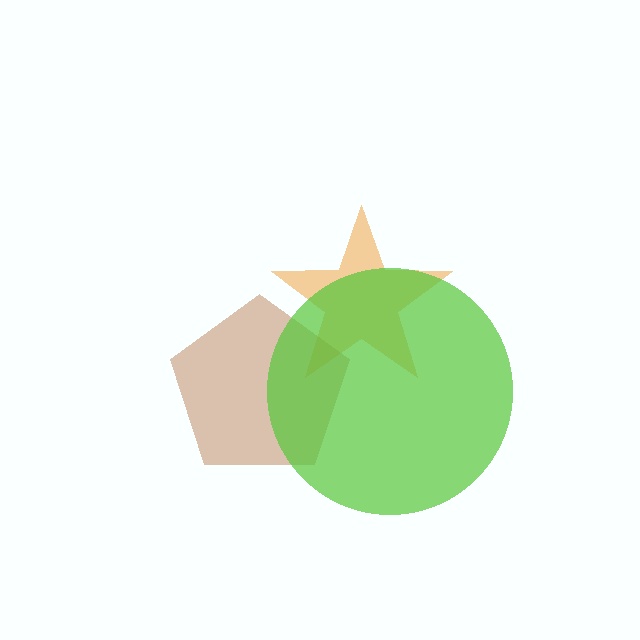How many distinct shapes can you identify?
There are 3 distinct shapes: an orange star, a brown pentagon, a lime circle.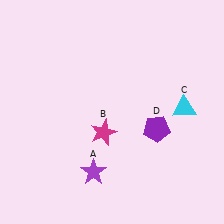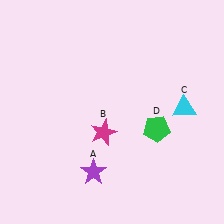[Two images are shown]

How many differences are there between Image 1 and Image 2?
There is 1 difference between the two images.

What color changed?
The pentagon (D) changed from purple in Image 1 to green in Image 2.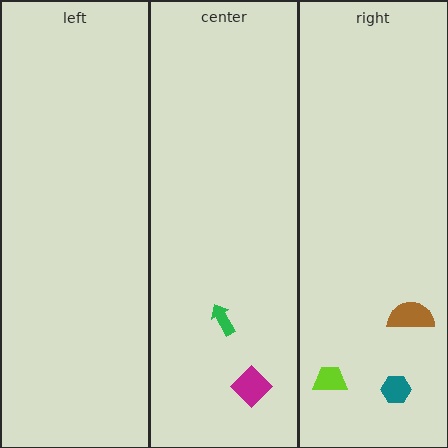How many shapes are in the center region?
2.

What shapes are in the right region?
The lime trapezoid, the teal hexagon, the brown semicircle.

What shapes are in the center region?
The green arrow, the magenta diamond.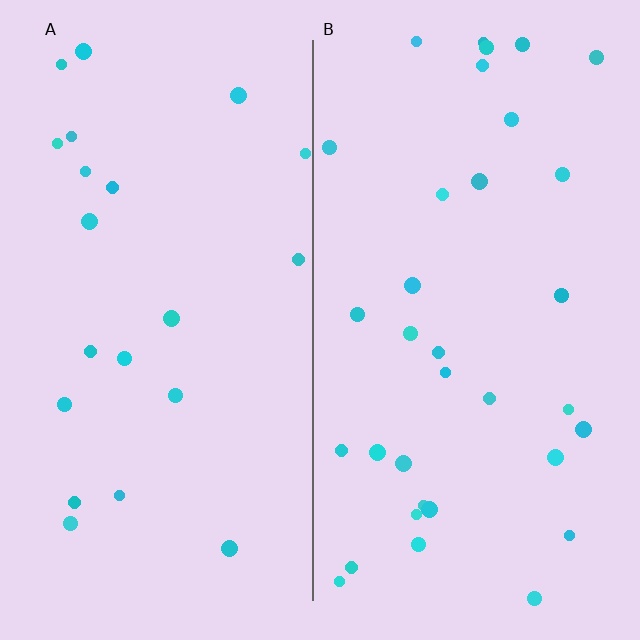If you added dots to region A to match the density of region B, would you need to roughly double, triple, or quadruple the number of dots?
Approximately double.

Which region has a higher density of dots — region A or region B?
B (the right).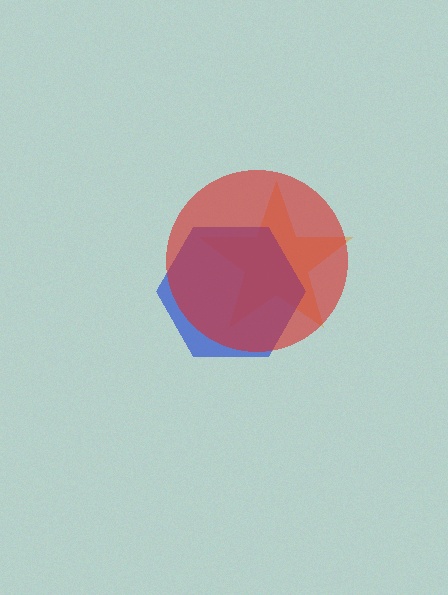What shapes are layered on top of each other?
The layered shapes are: an orange star, a blue hexagon, a red circle.